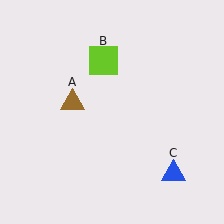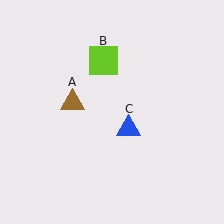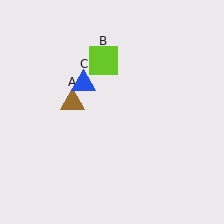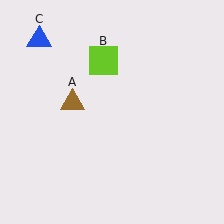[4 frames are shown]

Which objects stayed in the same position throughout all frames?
Brown triangle (object A) and lime square (object B) remained stationary.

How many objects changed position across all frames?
1 object changed position: blue triangle (object C).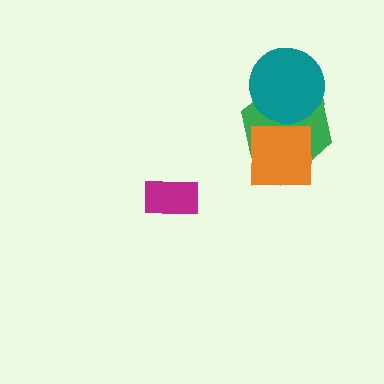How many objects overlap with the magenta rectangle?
0 objects overlap with the magenta rectangle.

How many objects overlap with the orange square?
1 object overlaps with the orange square.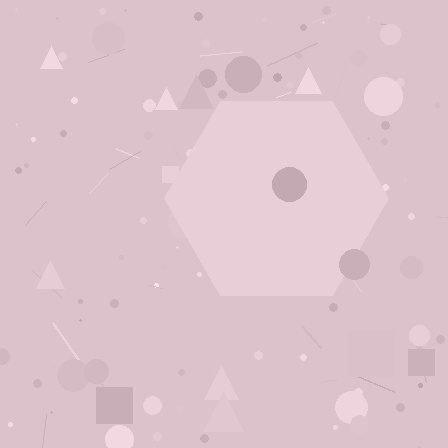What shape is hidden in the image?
A hexagon is hidden in the image.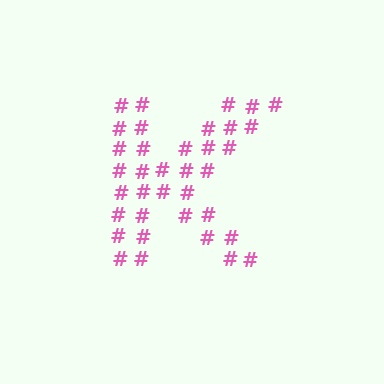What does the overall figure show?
The overall figure shows the letter K.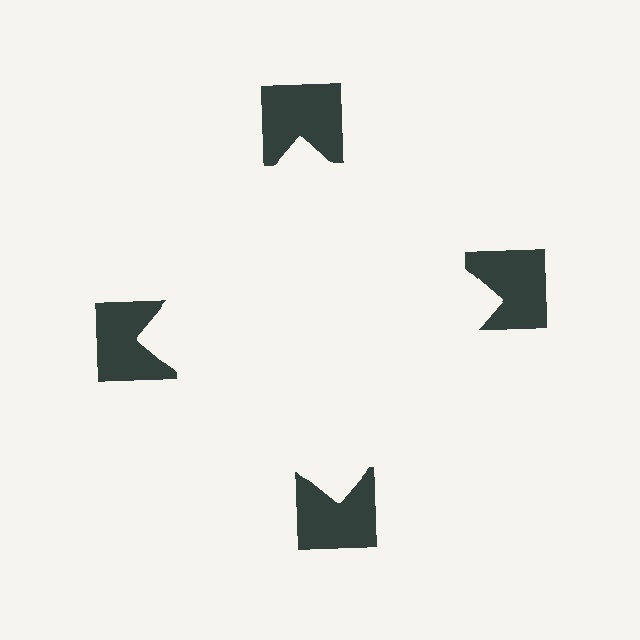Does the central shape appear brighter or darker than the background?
It typically appears slightly brighter than the background, even though no actual brightness change is drawn.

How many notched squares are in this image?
There are 4 — one at each vertex of the illusory square.